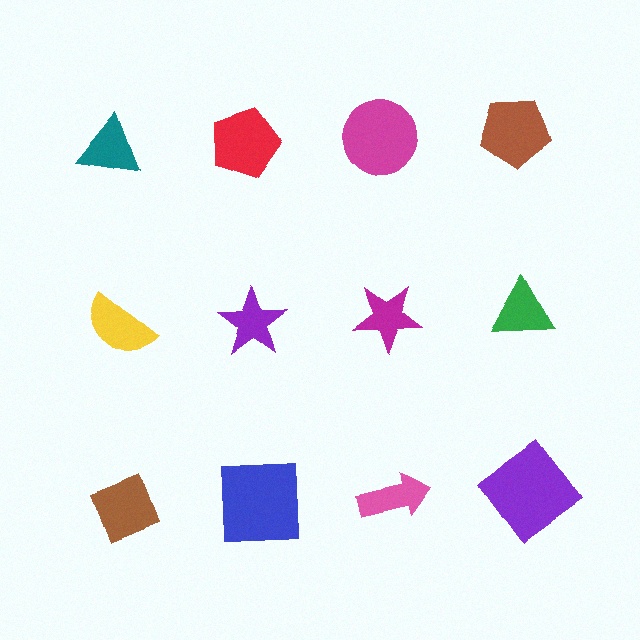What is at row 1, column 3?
A magenta circle.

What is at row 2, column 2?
A purple star.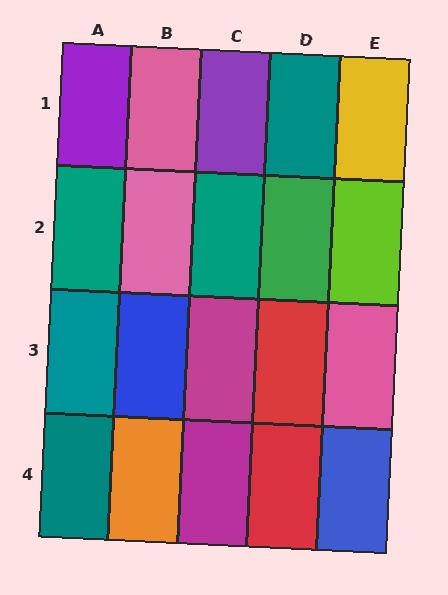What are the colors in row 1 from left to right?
Purple, pink, purple, teal, yellow.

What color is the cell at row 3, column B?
Blue.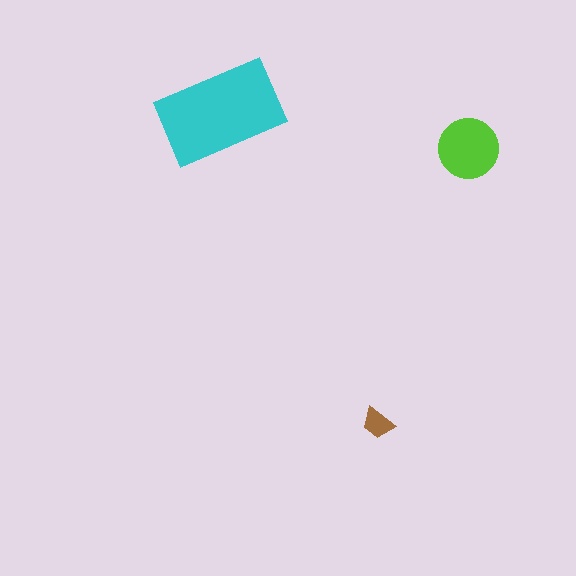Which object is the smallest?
The brown trapezoid.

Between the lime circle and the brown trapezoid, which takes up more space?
The lime circle.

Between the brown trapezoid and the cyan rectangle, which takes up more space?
The cyan rectangle.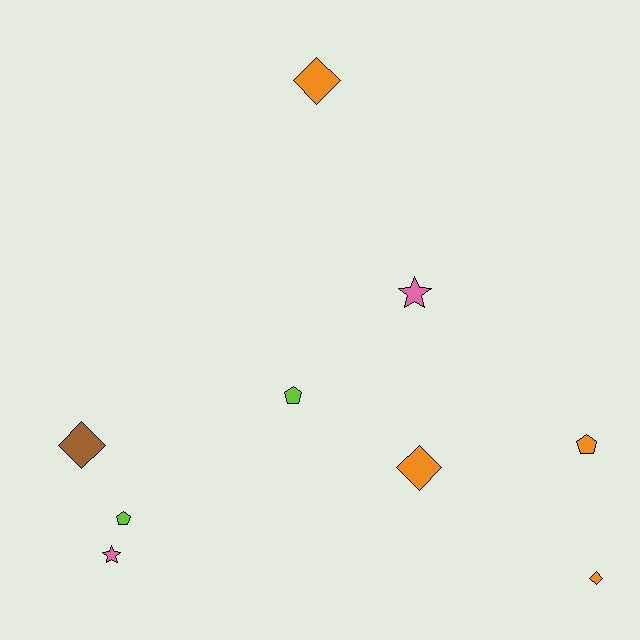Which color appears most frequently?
Orange, with 4 objects.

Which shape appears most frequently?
Diamond, with 4 objects.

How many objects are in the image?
There are 9 objects.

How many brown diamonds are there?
There is 1 brown diamond.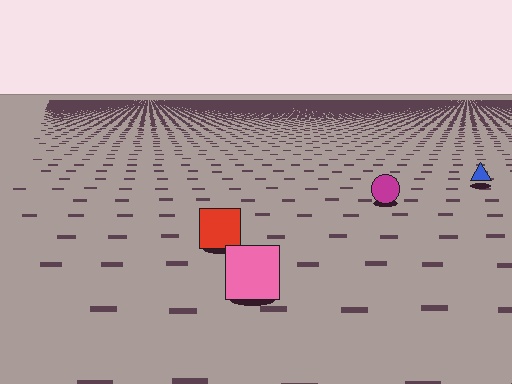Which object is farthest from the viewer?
The blue triangle is farthest from the viewer. It appears smaller and the ground texture around it is denser.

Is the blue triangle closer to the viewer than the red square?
No. The red square is closer — you can tell from the texture gradient: the ground texture is coarser near it.